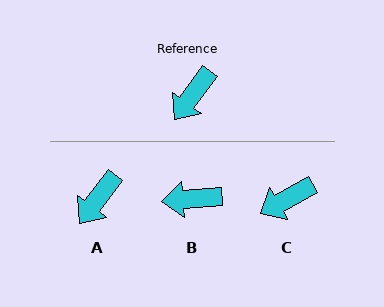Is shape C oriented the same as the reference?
No, it is off by about 24 degrees.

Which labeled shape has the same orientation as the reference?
A.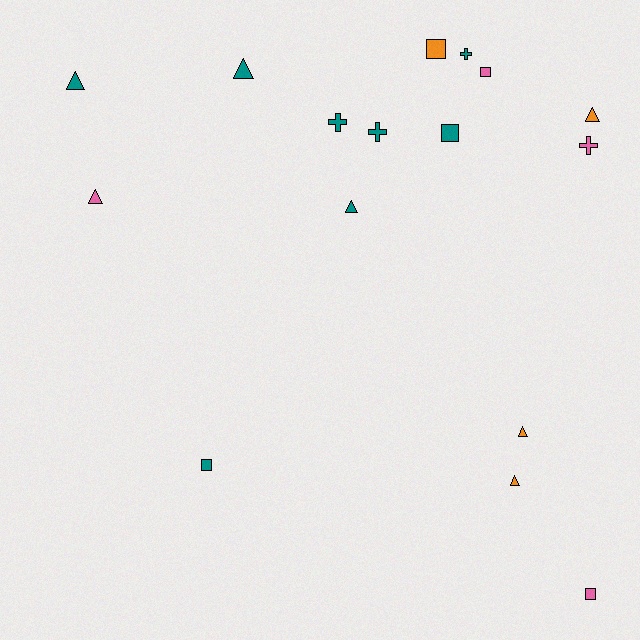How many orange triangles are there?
There are 3 orange triangles.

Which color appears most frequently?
Teal, with 8 objects.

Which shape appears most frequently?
Triangle, with 7 objects.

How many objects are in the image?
There are 16 objects.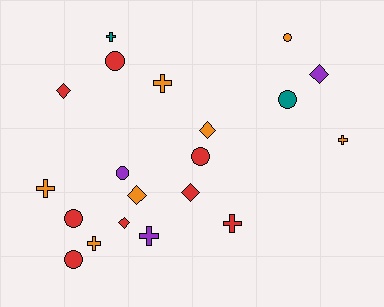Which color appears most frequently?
Red, with 8 objects.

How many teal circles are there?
There is 1 teal circle.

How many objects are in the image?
There are 20 objects.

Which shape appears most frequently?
Circle, with 7 objects.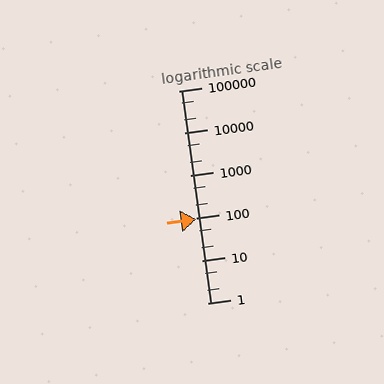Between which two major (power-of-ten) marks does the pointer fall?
The pointer is between 10 and 100.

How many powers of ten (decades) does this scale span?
The scale spans 5 decades, from 1 to 100000.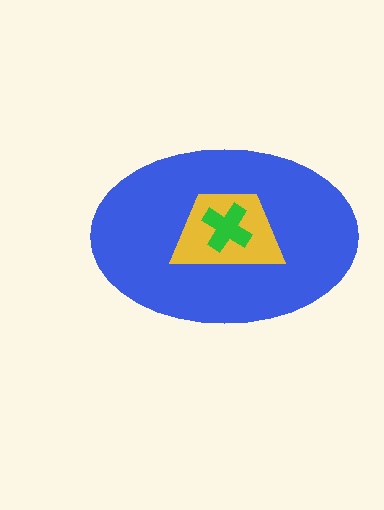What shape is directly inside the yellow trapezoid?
The green cross.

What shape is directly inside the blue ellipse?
The yellow trapezoid.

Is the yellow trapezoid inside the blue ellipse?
Yes.